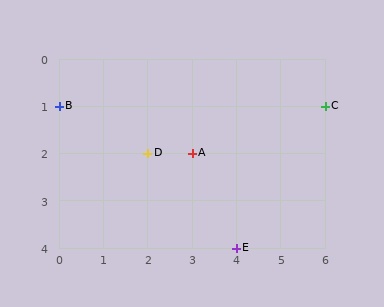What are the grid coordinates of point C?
Point C is at grid coordinates (6, 1).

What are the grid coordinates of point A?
Point A is at grid coordinates (3, 2).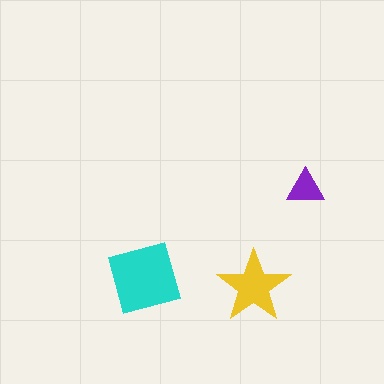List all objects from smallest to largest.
The purple triangle, the yellow star, the cyan square.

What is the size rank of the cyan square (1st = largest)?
1st.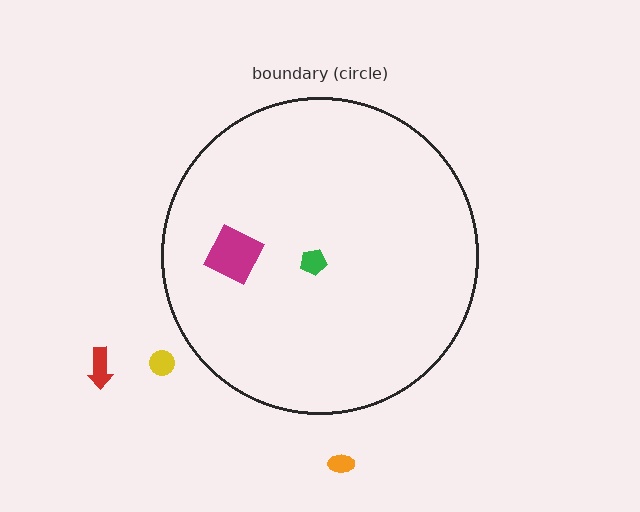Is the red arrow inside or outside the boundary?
Outside.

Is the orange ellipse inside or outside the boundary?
Outside.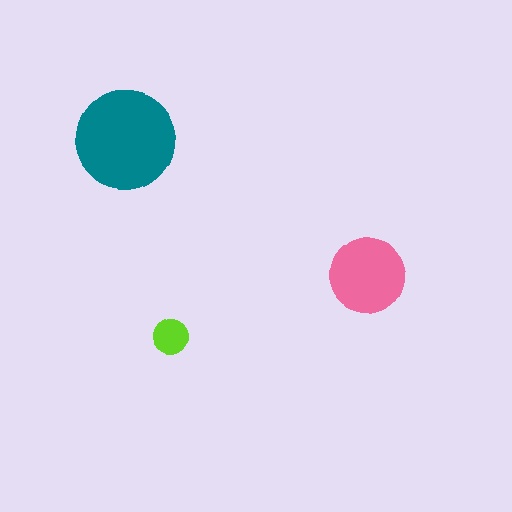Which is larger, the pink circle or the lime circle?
The pink one.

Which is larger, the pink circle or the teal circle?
The teal one.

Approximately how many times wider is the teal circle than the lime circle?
About 3 times wider.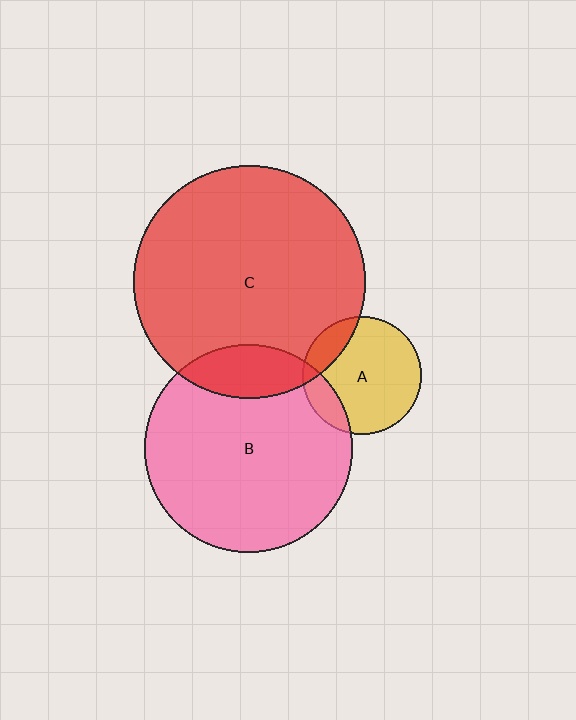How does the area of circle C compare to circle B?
Approximately 1.3 times.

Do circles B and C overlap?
Yes.